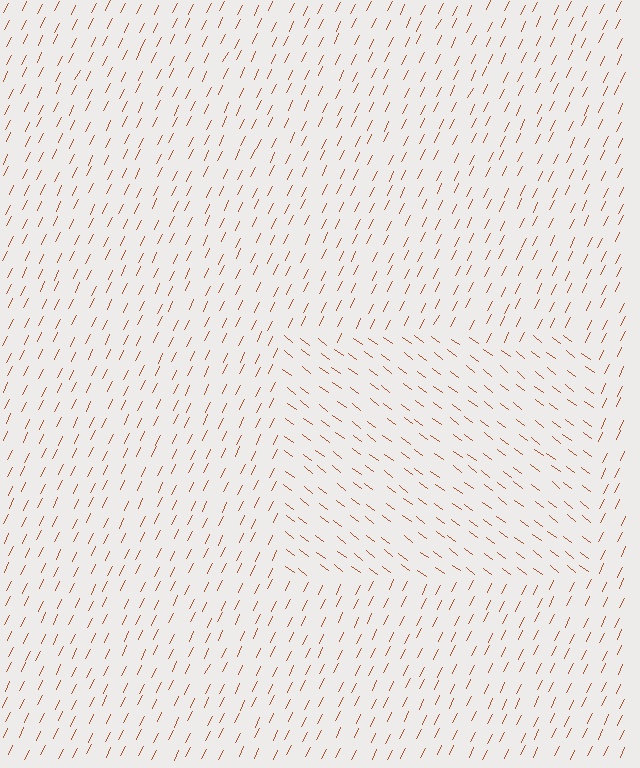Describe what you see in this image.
The image is filled with small brown line segments. A rectangle region in the image has lines oriented differently from the surrounding lines, creating a visible texture boundary.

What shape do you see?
I see a rectangle.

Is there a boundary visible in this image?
Yes, there is a texture boundary formed by a change in line orientation.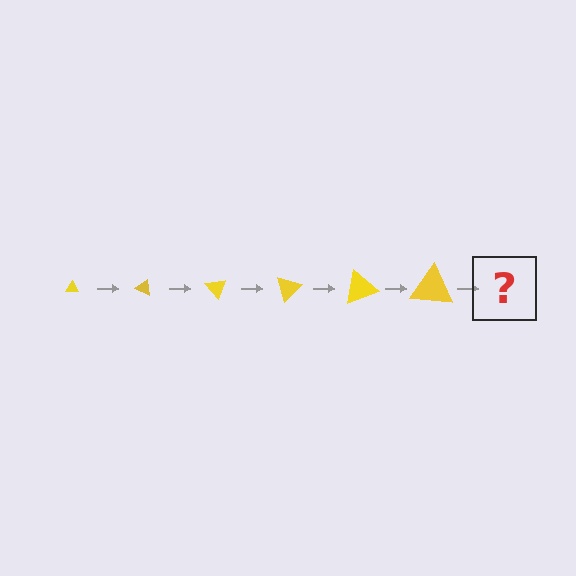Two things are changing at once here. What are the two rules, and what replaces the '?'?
The two rules are that the triangle grows larger each step and it rotates 25 degrees each step. The '?' should be a triangle, larger than the previous one and rotated 150 degrees from the start.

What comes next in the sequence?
The next element should be a triangle, larger than the previous one and rotated 150 degrees from the start.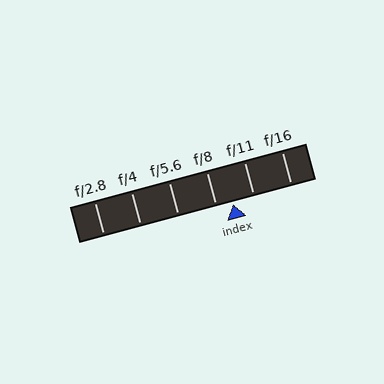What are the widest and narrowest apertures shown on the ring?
The widest aperture shown is f/2.8 and the narrowest is f/16.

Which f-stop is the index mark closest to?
The index mark is closest to f/8.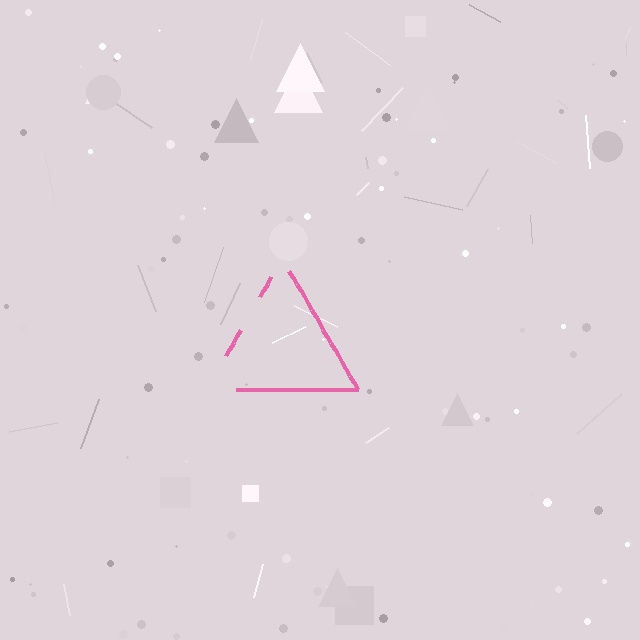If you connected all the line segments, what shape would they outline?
They would outline a triangle.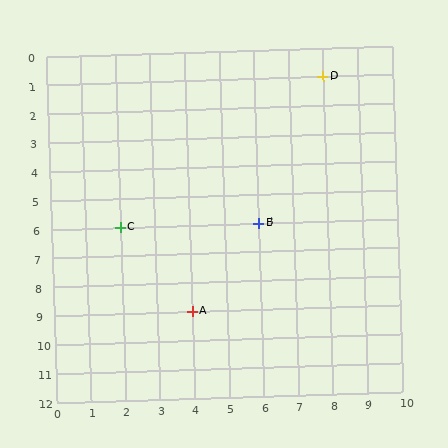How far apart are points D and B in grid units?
Points D and B are 2 columns and 5 rows apart (about 5.4 grid units diagonally).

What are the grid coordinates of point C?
Point C is at grid coordinates (2, 6).